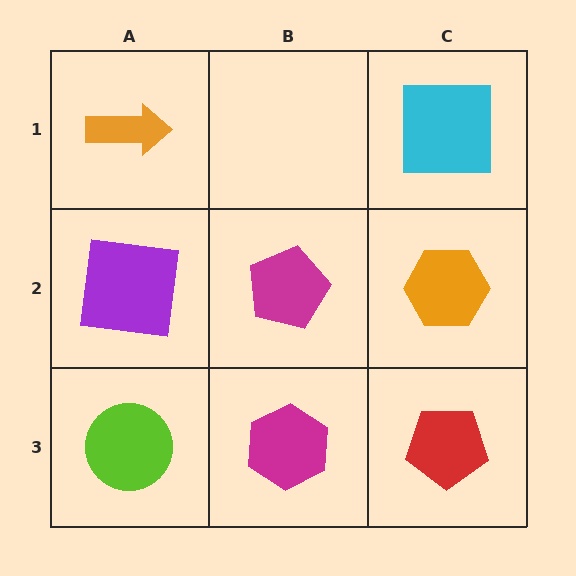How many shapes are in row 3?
3 shapes.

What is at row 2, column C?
An orange hexagon.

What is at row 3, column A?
A lime circle.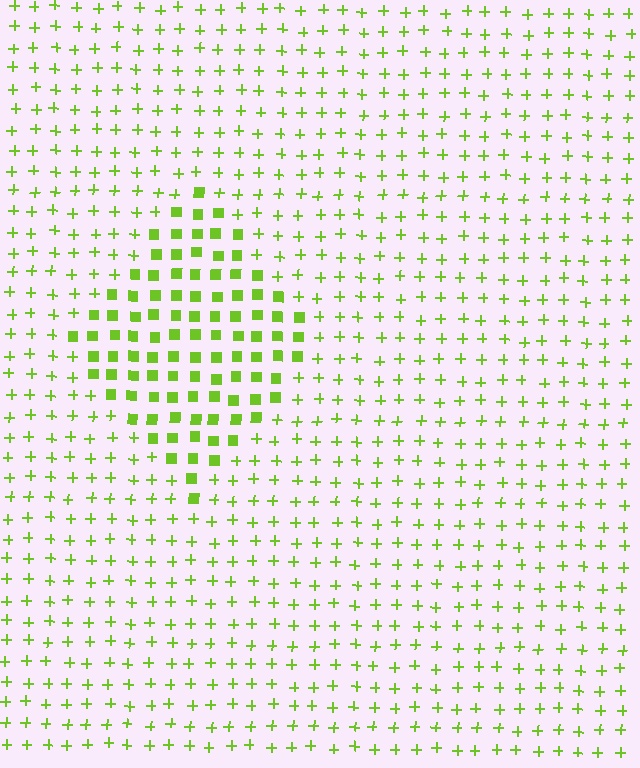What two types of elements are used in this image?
The image uses squares inside the diamond region and plus signs outside it.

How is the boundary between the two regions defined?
The boundary is defined by a change in element shape: squares inside vs. plus signs outside. All elements share the same color and spacing.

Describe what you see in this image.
The image is filled with small lime elements arranged in a uniform grid. A diamond-shaped region contains squares, while the surrounding area contains plus signs. The boundary is defined purely by the change in element shape.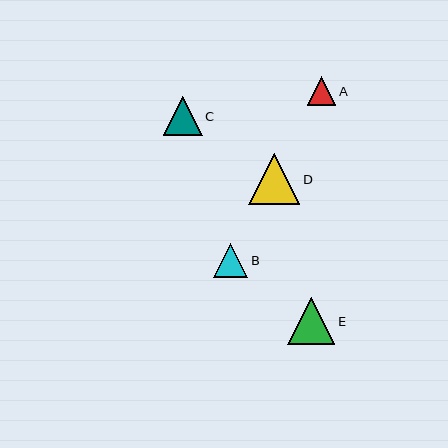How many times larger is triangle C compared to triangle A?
Triangle C is approximately 1.4 times the size of triangle A.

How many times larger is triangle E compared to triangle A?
Triangle E is approximately 1.7 times the size of triangle A.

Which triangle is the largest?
Triangle D is the largest with a size of approximately 51 pixels.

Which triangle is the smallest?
Triangle A is the smallest with a size of approximately 28 pixels.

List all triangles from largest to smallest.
From largest to smallest: D, E, C, B, A.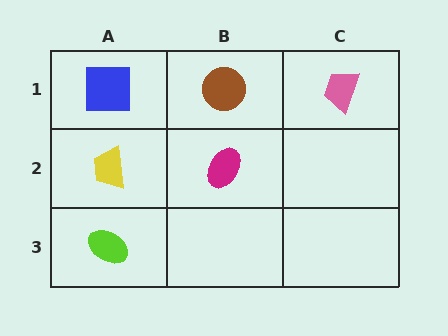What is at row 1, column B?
A brown circle.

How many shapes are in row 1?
3 shapes.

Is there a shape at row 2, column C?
No, that cell is empty.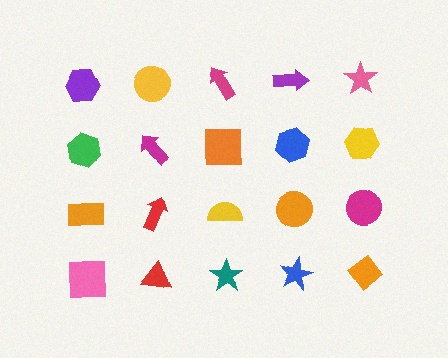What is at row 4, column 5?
An orange diamond.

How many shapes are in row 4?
5 shapes.